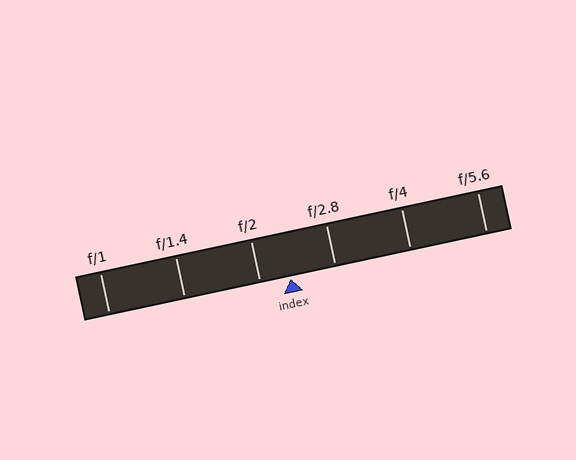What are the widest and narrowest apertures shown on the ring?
The widest aperture shown is f/1 and the narrowest is f/5.6.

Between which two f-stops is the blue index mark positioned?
The index mark is between f/2 and f/2.8.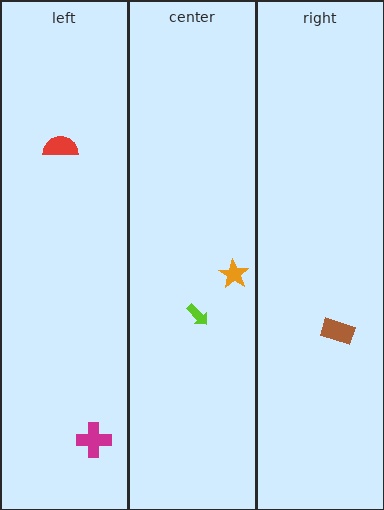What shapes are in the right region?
The brown rectangle.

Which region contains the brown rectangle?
The right region.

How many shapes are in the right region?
1.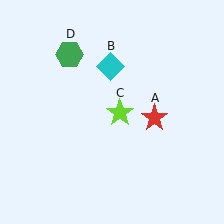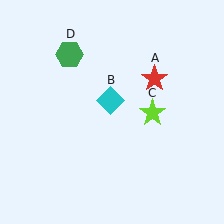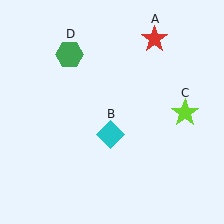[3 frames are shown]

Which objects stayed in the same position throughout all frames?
Green hexagon (object D) remained stationary.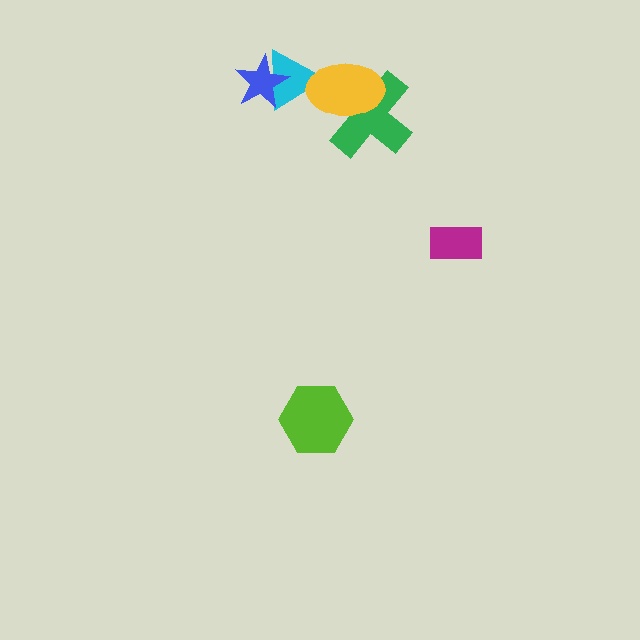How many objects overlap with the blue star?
1 object overlaps with the blue star.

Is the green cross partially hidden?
Yes, it is partially covered by another shape.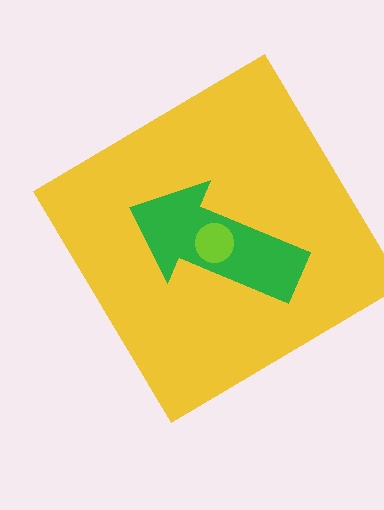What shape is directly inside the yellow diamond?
The green arrow.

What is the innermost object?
The lime circle.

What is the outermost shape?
The yellow diamond.